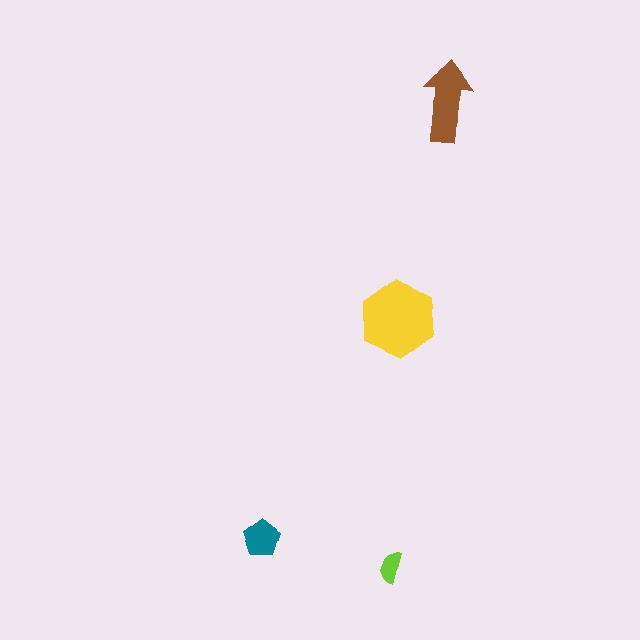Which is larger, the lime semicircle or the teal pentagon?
The teal pentagon.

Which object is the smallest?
The lime semicircle.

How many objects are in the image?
There are 4 objects in the image.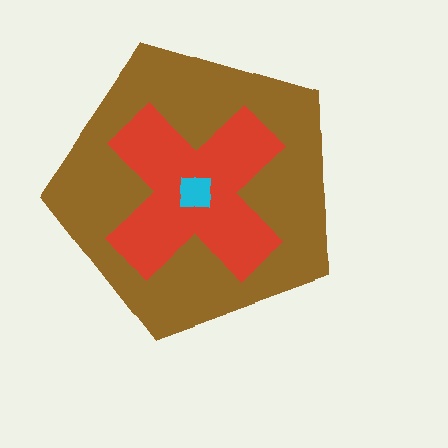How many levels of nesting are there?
3.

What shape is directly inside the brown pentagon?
The red cross.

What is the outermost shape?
The brown pentagon.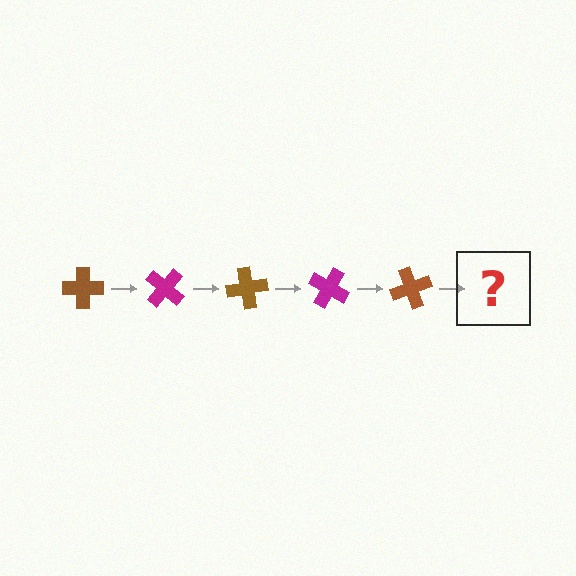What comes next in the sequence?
The next element should be a magenta cross, rotated 200 degrees from the start.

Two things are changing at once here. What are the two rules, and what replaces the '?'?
The two rules are that it rotates 40 degrees each step and the color cycles through brown and magenta. The '?' should be a magenta cross, rotated 200 degrees from the start.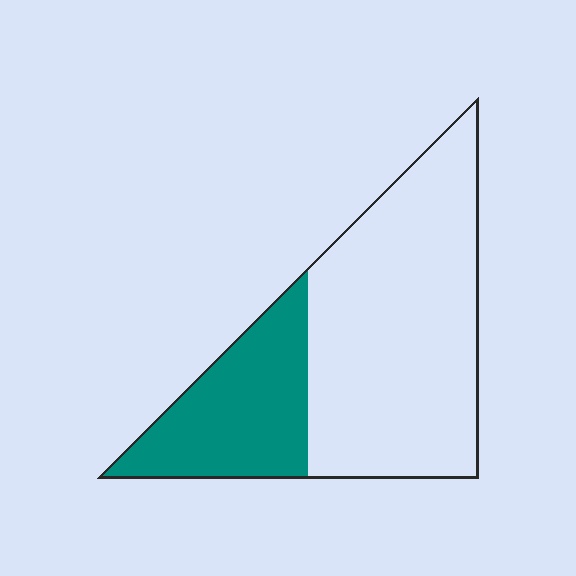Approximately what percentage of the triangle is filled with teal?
Approximately 30%.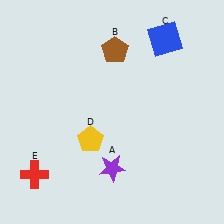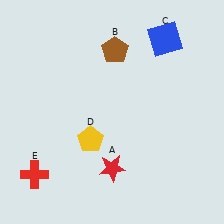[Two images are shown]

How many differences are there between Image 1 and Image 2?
There is 1 difference between the two images.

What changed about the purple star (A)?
In Image 1, A is purple. In Image 2, it changed to red.